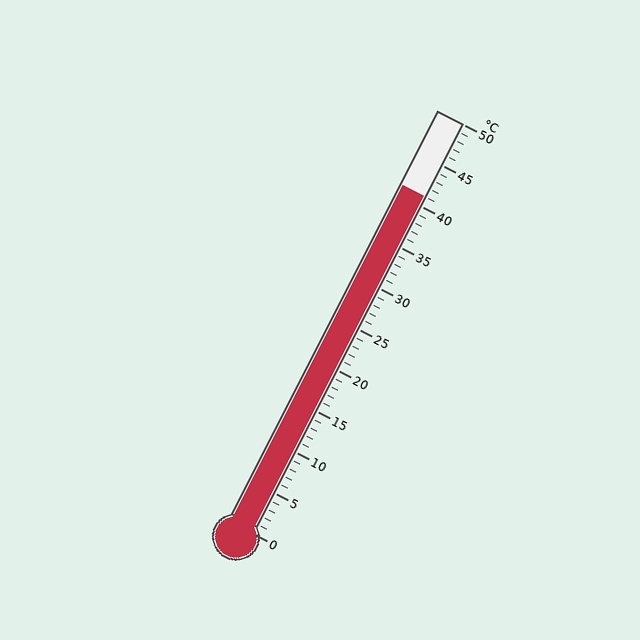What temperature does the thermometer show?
The thermometer shows approximately 41°C.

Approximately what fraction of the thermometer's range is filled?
The thermometer is filled to approximately 80% of its range.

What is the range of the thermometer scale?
The thermometer scale ranges from 0°C to 50°C.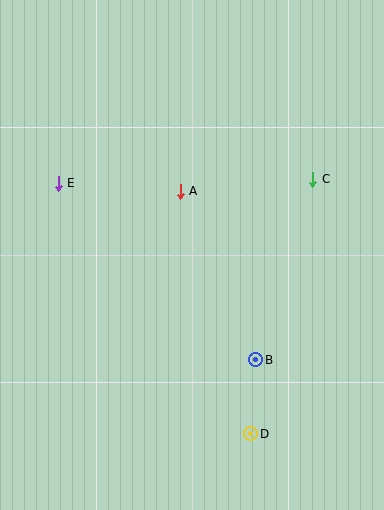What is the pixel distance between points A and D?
The distance between A and D is 252 pixels.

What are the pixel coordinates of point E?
Point E is at (58, 183).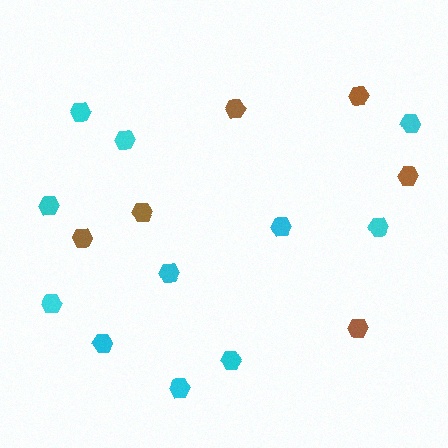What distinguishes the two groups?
There are 2 groups: one group of cyan hexagons (11) and one group of brown hexagons (6).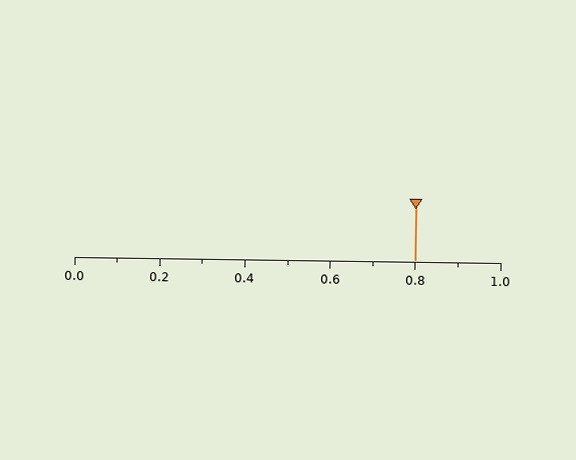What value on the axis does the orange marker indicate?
The marker indicates approximately 0.8.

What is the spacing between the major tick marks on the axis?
The major ticks are spaced 0.2 apart.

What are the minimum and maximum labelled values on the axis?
The axis runs from 0.0 to 1.0.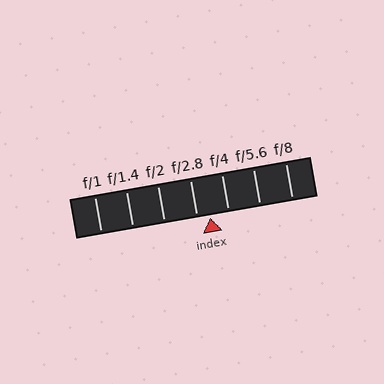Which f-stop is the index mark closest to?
The index mark is closest to f/2.8.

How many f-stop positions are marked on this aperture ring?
There are 7 f-stop positions marked.